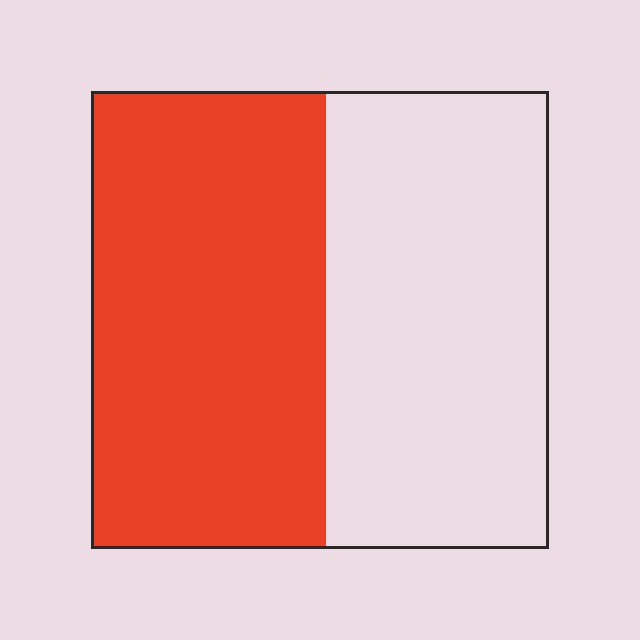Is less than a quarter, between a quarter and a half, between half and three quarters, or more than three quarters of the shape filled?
Between half and three quarters.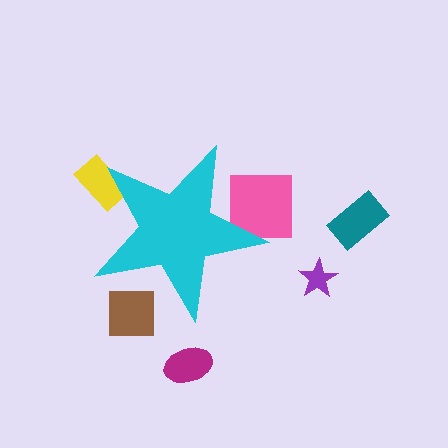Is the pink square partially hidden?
Yes, the pink square is partially hidden behind the cyan star.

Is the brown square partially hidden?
Yes, the brown square is partially hidden behind the cyan star.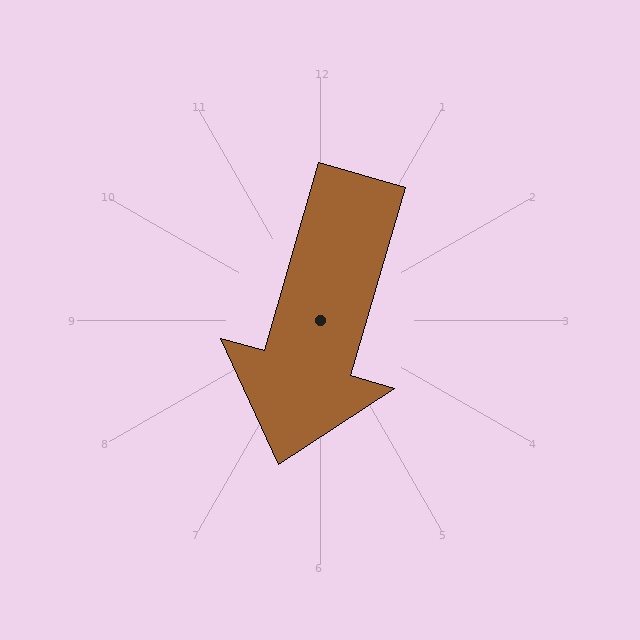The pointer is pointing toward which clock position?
Roughly 7 o'clock.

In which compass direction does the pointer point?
South.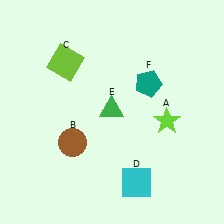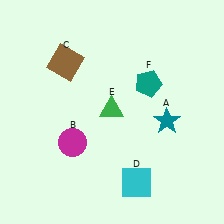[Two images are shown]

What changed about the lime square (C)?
In Image 1, C is lime. In Image 2, it changed to brown.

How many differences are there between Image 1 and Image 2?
There are 3 differences between the two images.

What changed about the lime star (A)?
In Image 1, A is lime. In Image 2, it changed to teal.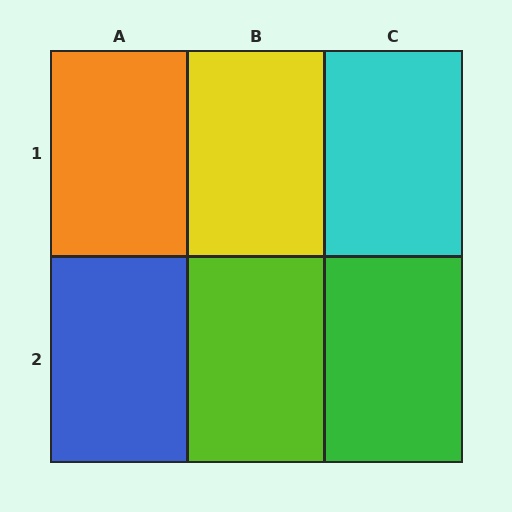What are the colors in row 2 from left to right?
Blue, lime, green.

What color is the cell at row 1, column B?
Yellow.